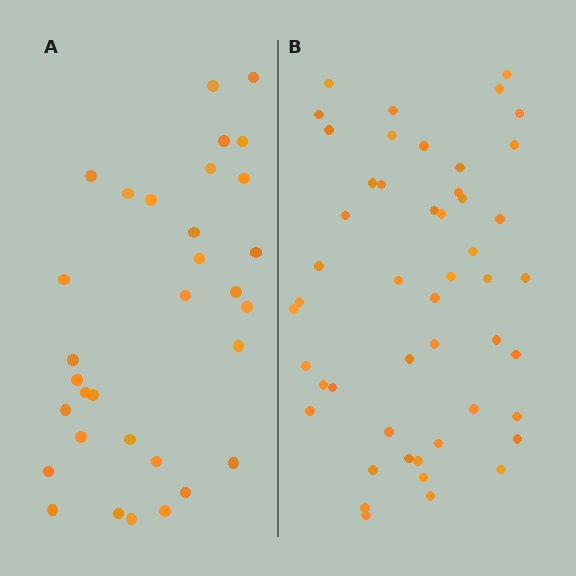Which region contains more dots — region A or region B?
Region B (the right region) has more dots.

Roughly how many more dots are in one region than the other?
Region B has approximately 15 more dots than region A.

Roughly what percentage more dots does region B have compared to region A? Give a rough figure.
About 55% more.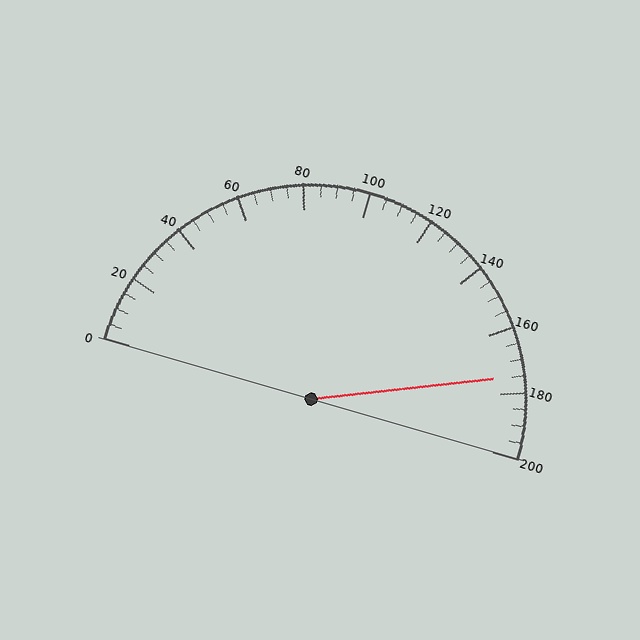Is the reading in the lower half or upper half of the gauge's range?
The reading is in the upper half of the range (0 to 200).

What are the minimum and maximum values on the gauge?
The gauge ranges from 0 to 200.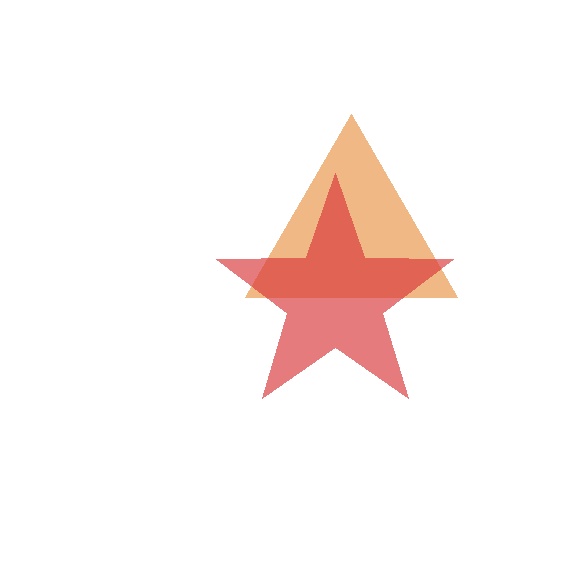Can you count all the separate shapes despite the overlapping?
Yes, there are 2 separate shapes.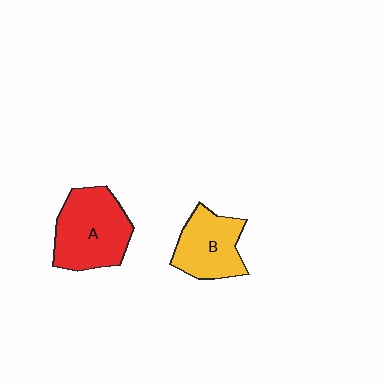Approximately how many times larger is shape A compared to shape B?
Approximately 1.3 times.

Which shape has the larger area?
Shape A (red).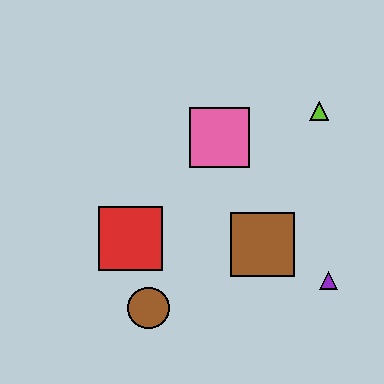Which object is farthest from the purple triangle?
The red square is farthest from the purple triangle.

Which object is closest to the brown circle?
The red square is closest to the brown circle.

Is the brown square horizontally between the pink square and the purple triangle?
Yes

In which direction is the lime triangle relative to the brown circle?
The lime triangle is above the brown circle.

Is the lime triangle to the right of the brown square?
Yes